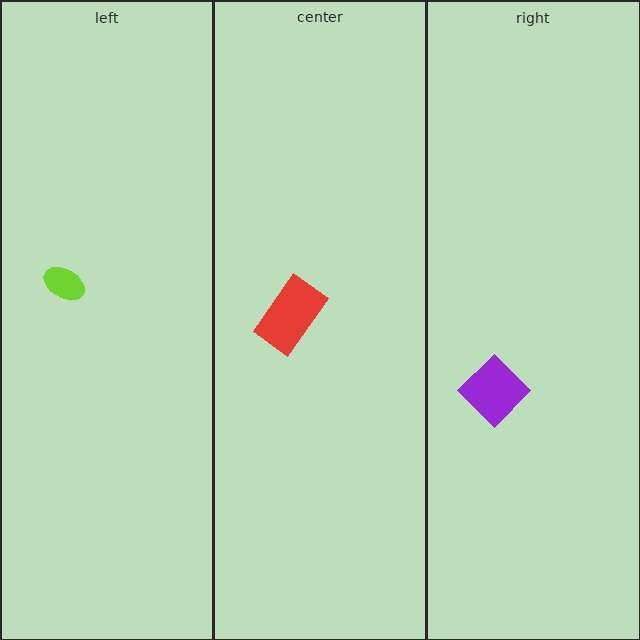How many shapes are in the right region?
1.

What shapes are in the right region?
The purple diamond.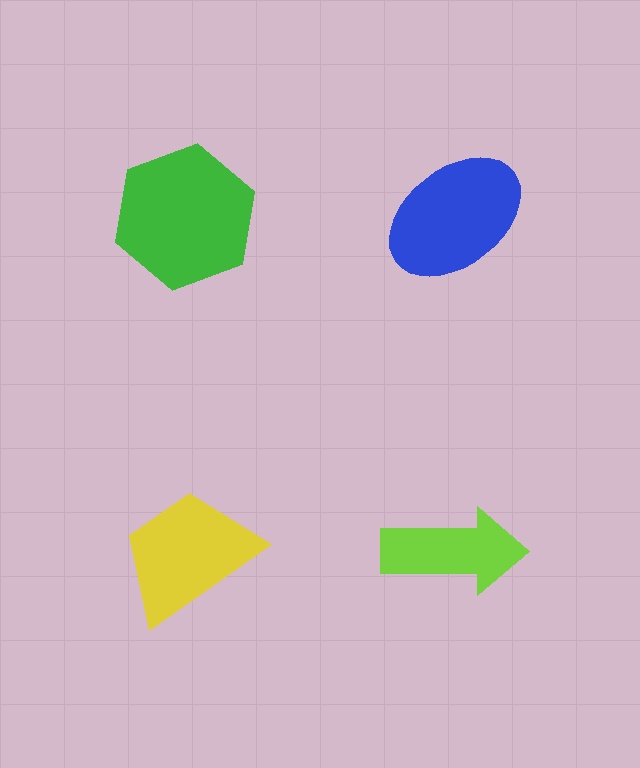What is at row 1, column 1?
A green hexagon.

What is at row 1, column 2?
A blue ellipse.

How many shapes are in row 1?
2 shapes.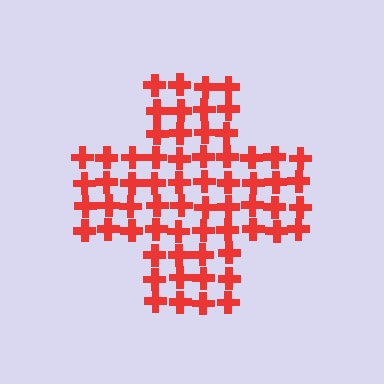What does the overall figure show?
The overall figure shows a cross.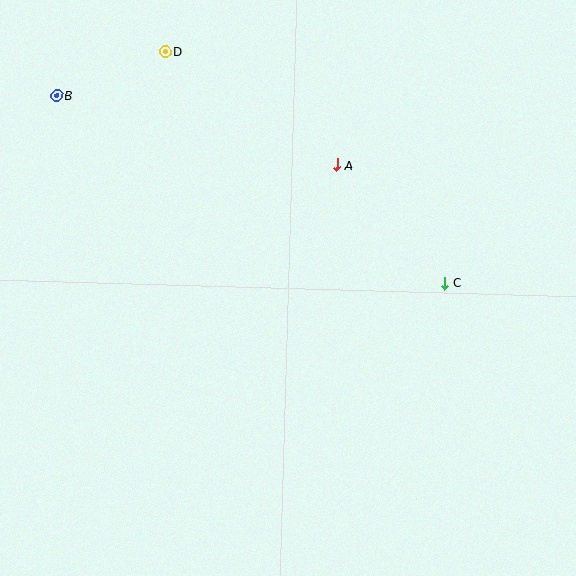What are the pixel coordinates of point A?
Point A is at (337, 165).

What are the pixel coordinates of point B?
Point B is at (57, 95).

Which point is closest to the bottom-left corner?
Point B is closest to the bottom-left corner.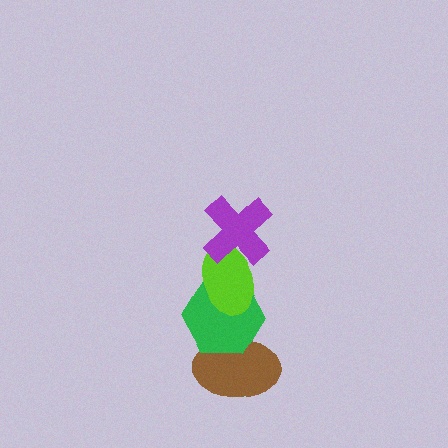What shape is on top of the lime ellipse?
The purple cross is on top of the lime ellipse.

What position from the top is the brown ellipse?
The brown ellipse is 4th from the top.